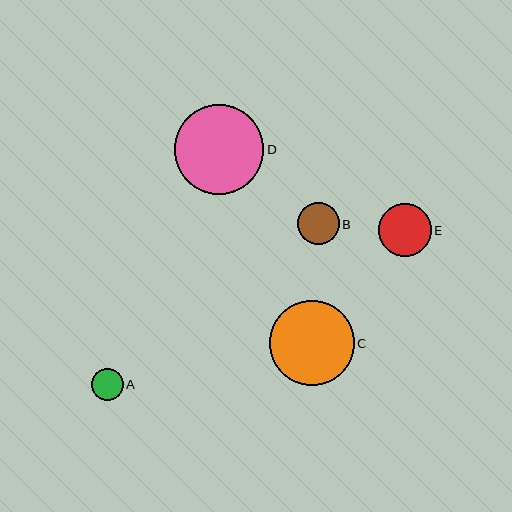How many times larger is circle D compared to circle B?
Circle D is approximately 2.2 times the size of circle B.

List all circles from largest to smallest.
From largest to smallest: D, C, E, B, A.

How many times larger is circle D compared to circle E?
Circle D is approximately 1.7 times the size of circle E.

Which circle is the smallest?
Circle A is the smallest with a size of approximately 31 pixels.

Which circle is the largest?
Circle D is the largest with a size of approximately 90 pixels.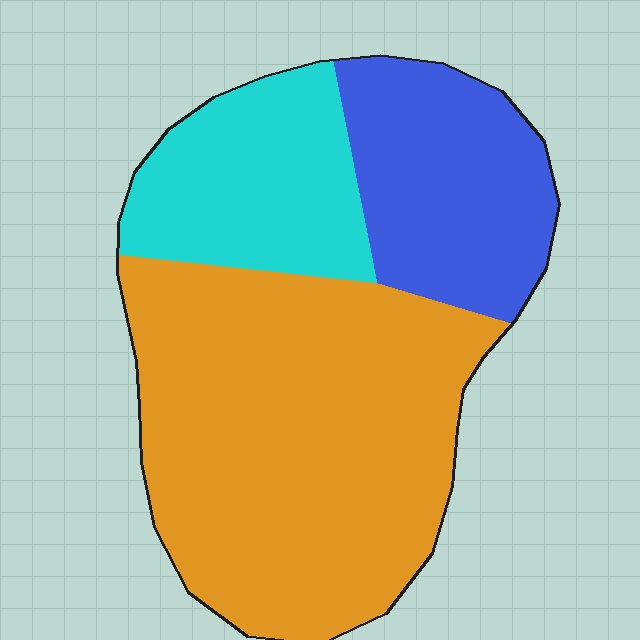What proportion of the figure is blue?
Blue covers around 25% of the figure.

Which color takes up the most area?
Orange, at roughly 55%.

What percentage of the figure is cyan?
Cyan takes up less than a quarter of the figure.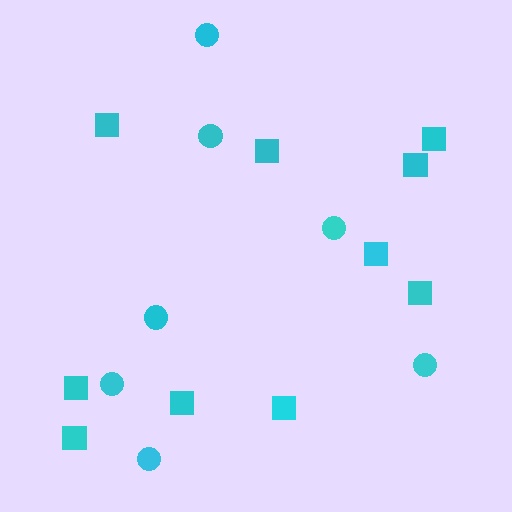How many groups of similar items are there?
There are 2 groups: one group of circles (7) and one group of squares (10).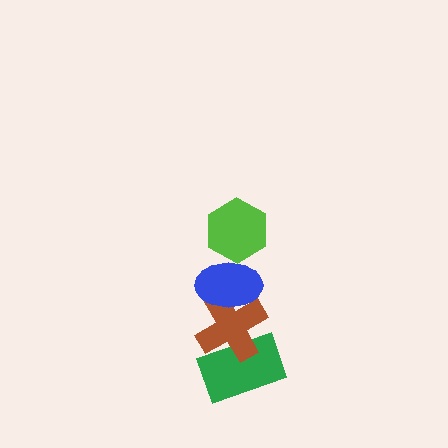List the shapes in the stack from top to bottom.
From top to bottom: the lime hexagon, the blue ellipse, the brown cross, the green rectangle.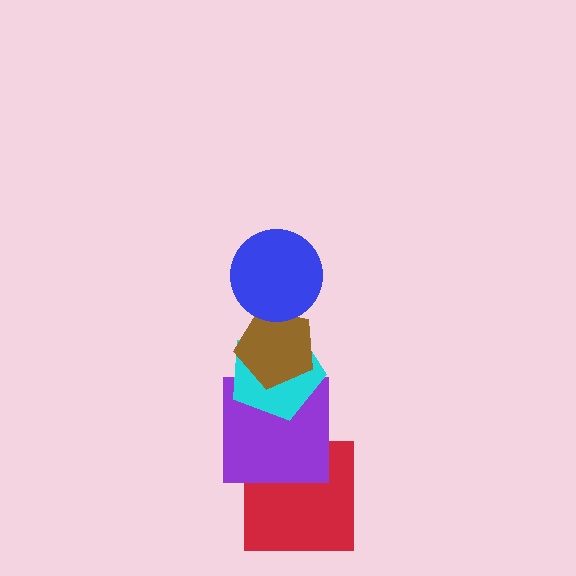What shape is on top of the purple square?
The cyan pentagon is on top of the purple square.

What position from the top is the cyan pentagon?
The cyan pentagon is 3rd from the top.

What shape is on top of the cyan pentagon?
The brown pentagon is on top of the cyan pentagon.